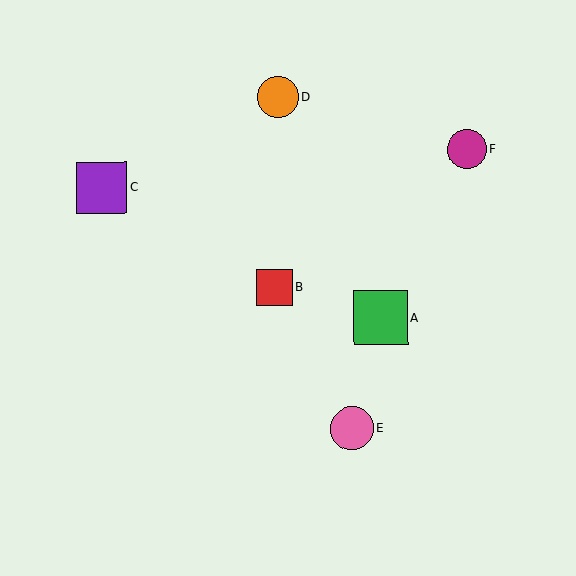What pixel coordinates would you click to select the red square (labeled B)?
Click at (274, 287) to select the red square B.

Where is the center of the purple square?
The center of the purple square is at (102, 188).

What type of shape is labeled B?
Shape B is a red square.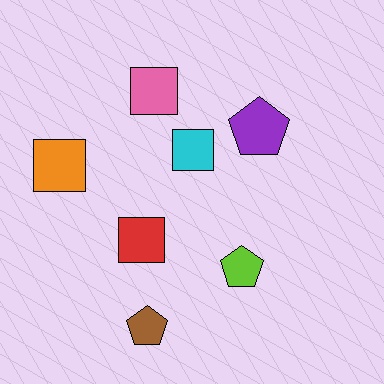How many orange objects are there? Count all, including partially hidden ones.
There is 1 orange object.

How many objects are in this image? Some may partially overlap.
There are 7 objects.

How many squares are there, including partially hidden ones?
There are 4 squares.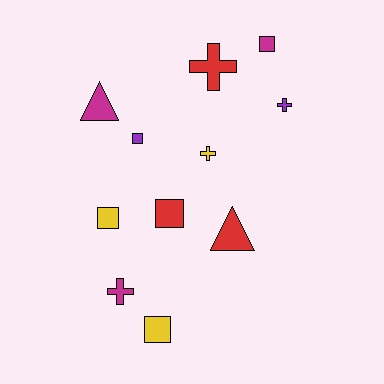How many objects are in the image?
There are 11 objects.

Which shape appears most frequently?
Square, with 5 objects.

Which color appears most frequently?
Yellow, with 3 objects.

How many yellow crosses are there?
There is 1 yellow cross.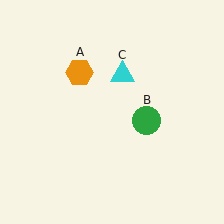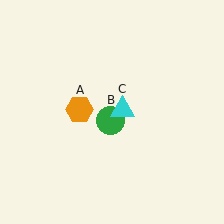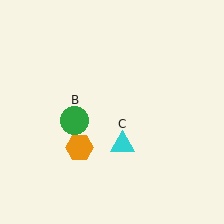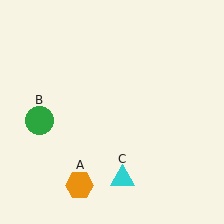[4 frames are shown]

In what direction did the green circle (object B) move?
The green circle (object B) moved left.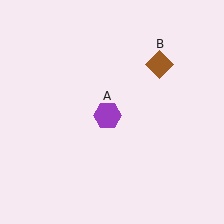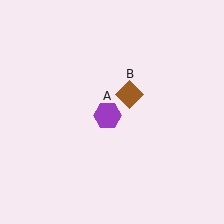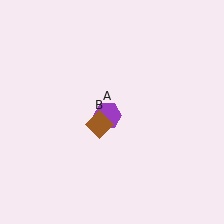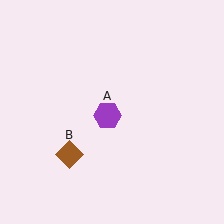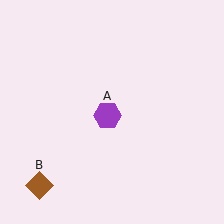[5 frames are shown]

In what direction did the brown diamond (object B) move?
The brown diamond (object B) moved down and to the left.